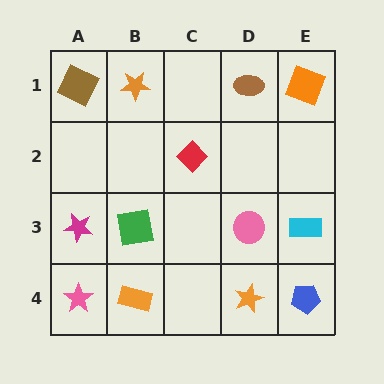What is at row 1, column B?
An orange star.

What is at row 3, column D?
A pink circle.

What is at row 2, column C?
A red diamond.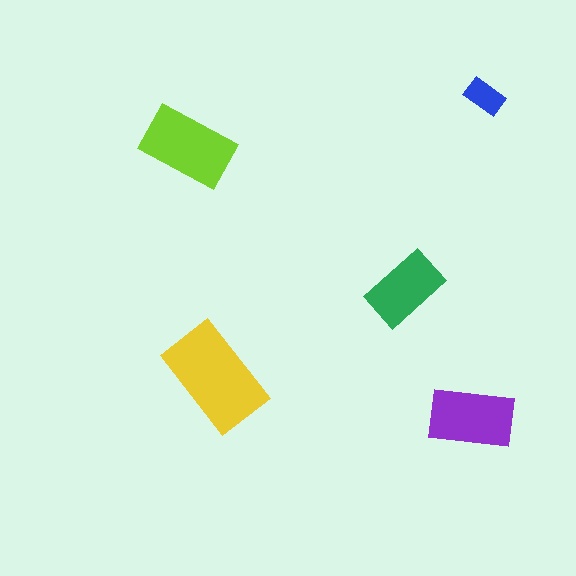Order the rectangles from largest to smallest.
the yellow one, the lime one, the purple one, the green one, the blue one.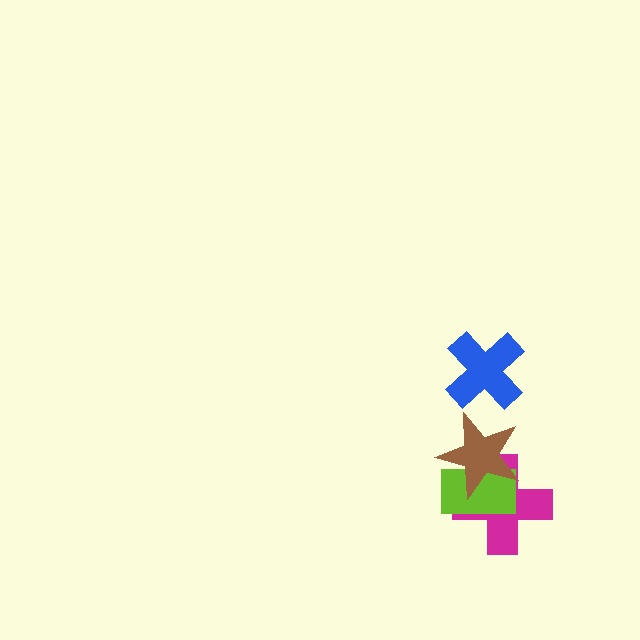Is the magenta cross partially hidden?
Yes, it is partially covered by another shape.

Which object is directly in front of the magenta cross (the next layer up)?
The lime rectangle is directly in front of the magenta cross.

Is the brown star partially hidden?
No, no other shape covers it.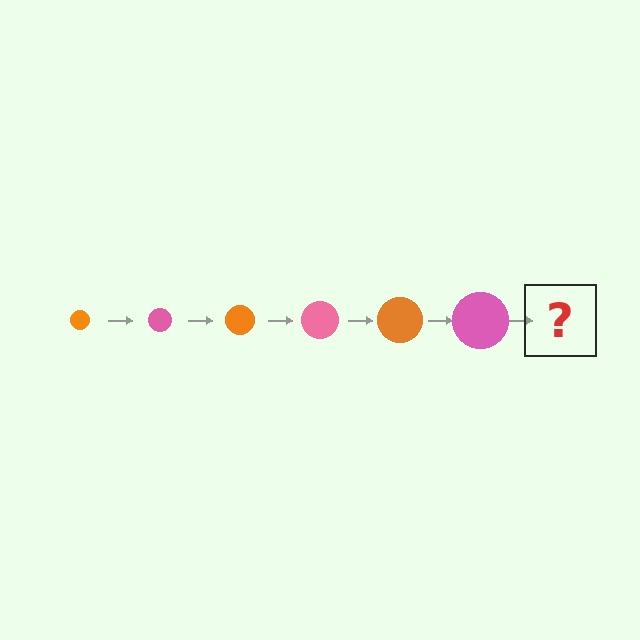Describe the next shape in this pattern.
It should be an orange circle, larger than the previous one.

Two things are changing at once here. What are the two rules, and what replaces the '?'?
The two rules are that the circle grows larger each step and the color cycles through orange and pink. The '?' should be an orange circle, larger than the previous one.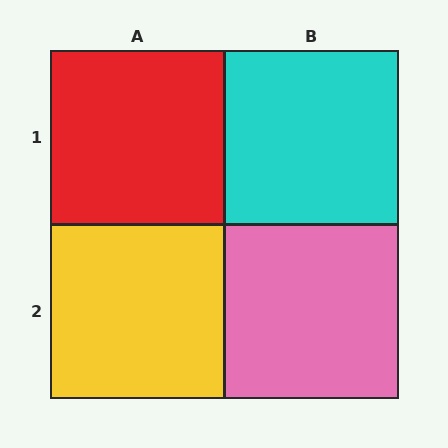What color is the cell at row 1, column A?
Red.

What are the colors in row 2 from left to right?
Yellow, pink.